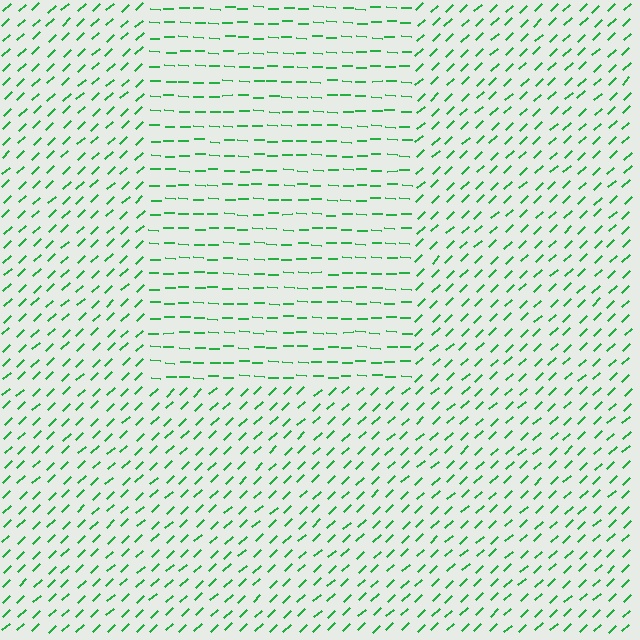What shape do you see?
I see a rectangle.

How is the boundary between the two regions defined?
The boundary is defined purely by a change in line orientation (approximately 45 degrees difference). All lines are the same color and thickness.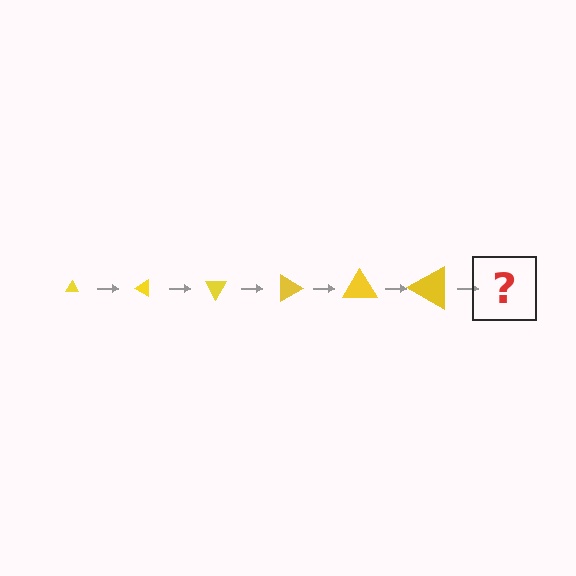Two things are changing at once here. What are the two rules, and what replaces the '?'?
The two rules are that the triangle grows larger each step and it rotates 30 degrees each step. The '?' should be a triangle, larger than the previous one and rotated 180 degrees from the start.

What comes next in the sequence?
The next element should be a triangle, larger than the previous one and rotated 180 degrees from the start.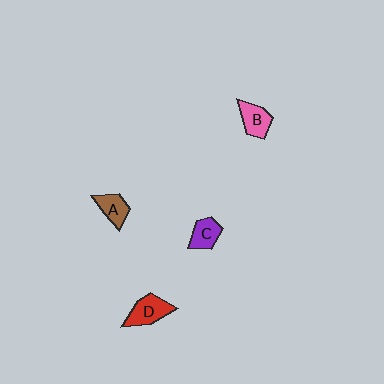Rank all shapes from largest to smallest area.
From largest to smallest: D (red), B (pink), A (brown), C (purple).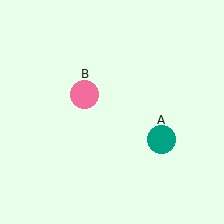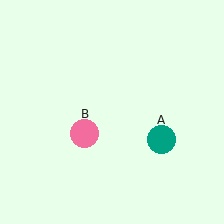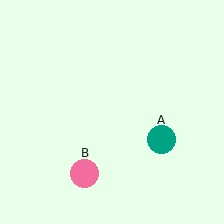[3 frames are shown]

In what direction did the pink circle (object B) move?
The pink circle (object B) moved down.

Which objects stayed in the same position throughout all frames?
Teal circle (object A) remained stationary.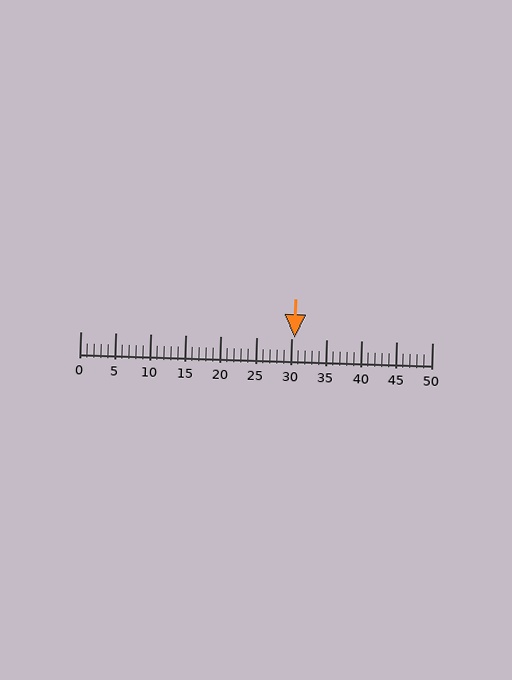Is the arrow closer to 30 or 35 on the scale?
The arrow is closer to 30.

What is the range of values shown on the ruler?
The ruler shows values from 0 to 50.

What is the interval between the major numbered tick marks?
The major tick marks are spaced 5 units apart.